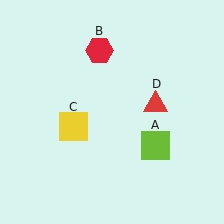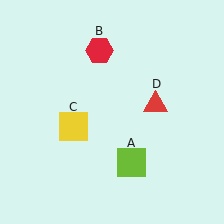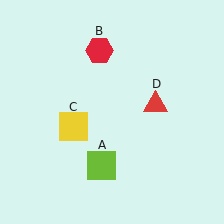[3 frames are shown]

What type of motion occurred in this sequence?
The lime square (object A) rotated clockwise around the center of the scene.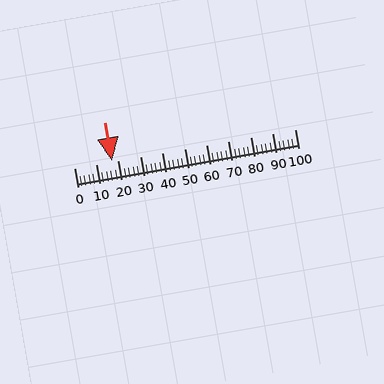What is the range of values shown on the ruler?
The ruler shows values from 0 to 100.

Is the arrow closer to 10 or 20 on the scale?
The arrow is closer to 20.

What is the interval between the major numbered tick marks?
The major tick marks are spaced 10 units apart.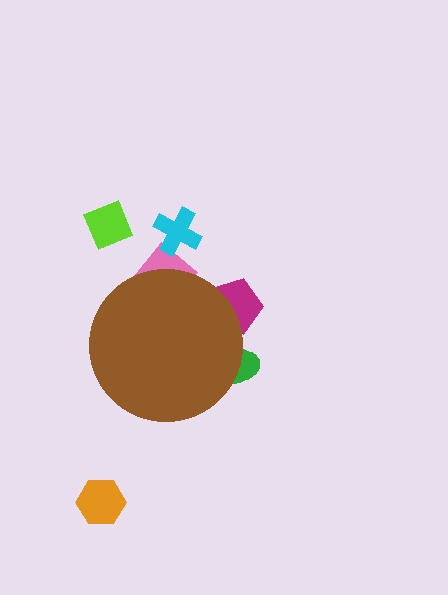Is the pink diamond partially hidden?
Yes, the pink diamond is partially hidden behind the brown circle.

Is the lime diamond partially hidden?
No, the lime diamond is fully visible.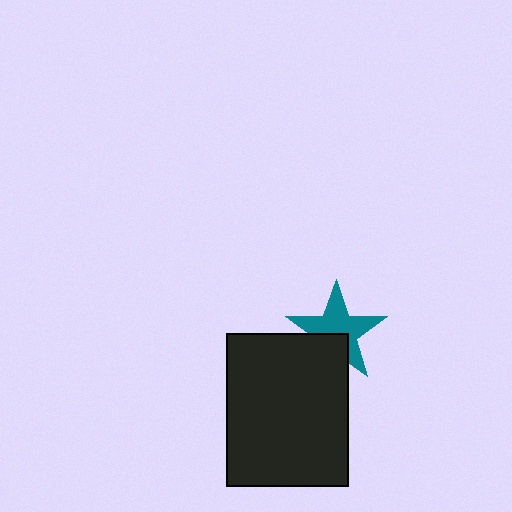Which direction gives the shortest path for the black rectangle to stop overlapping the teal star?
Moving down gives the shortest separation.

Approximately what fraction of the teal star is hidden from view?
Roughly 32% of the teal star is hidden behind the black rectangle.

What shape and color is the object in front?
The object in front is a black rectangle.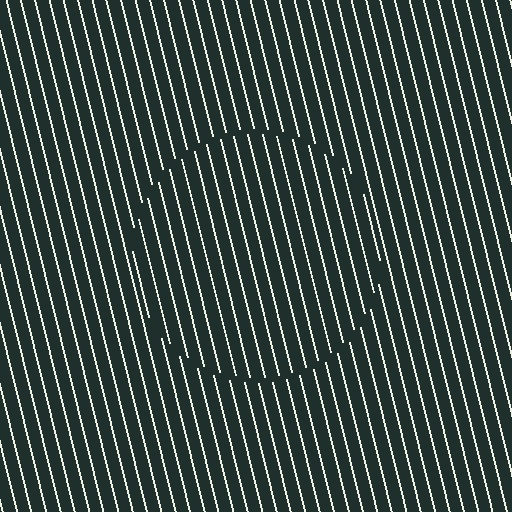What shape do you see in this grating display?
An illusory circle. The interior of the shape contains the same grating, shifted by half a period — the contour is defined by the phase discontinuity where line-ends from the inner and outer gratings abut.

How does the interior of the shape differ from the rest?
The interior of the shape contains the same grating, shifted by half a period — the contour is defined by the phase discontinuity where line-ends from the inner and outer gratings abut.